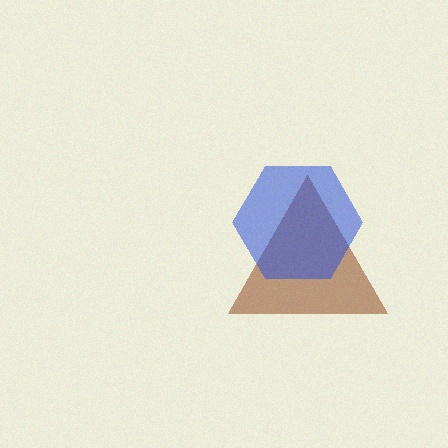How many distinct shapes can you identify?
There are 2 distinct shapes: a brown triangle, a blue hexagon.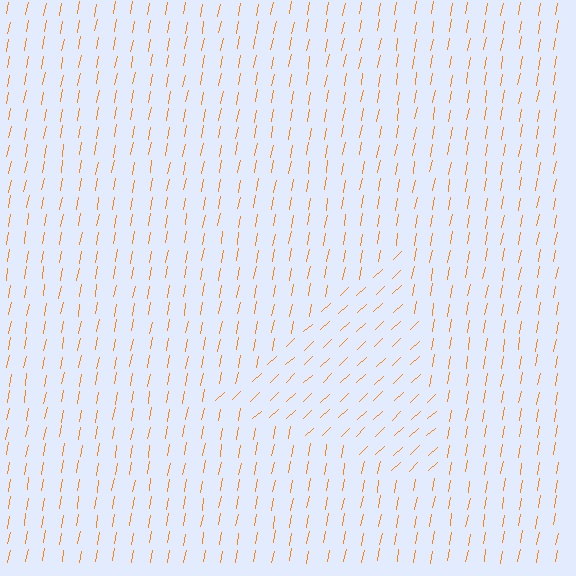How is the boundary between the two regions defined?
The boundary is defined purely by a change in line orientation (approximately 36 degrees difference). All lines are the same color and thickness.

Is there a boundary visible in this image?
Yes, there is a texture boundary formed by a change in line orientation.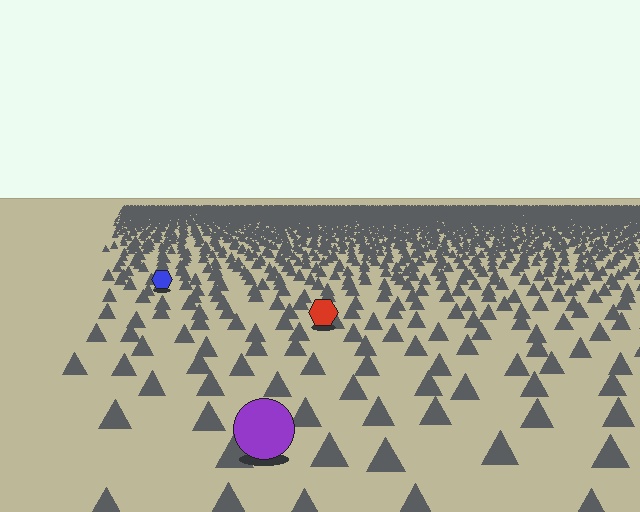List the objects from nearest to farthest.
From nearest to farthest: the purple circle, the red hexagon, the blue hexagon.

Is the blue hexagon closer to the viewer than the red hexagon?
No. The red hexagon is closer — you can tell from the texture gradient: the ground texture is coarser near it.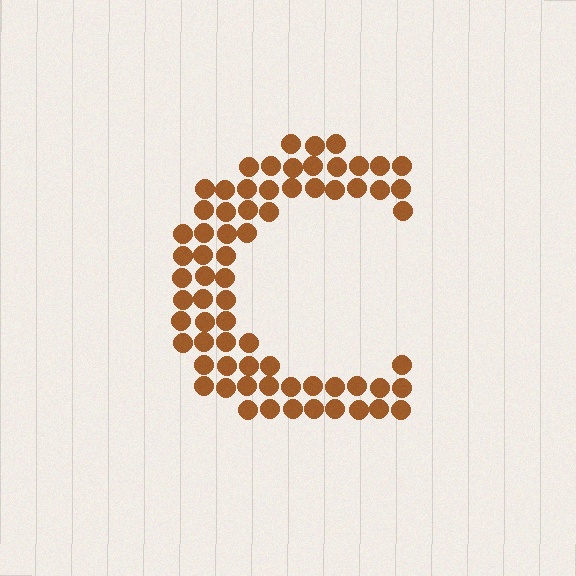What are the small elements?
The small elements are circles.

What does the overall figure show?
The overall figure shows the letter C.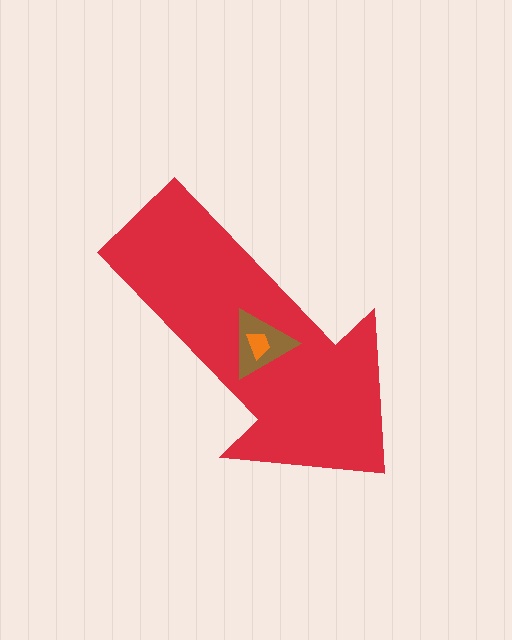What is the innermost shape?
The orange trapezoid.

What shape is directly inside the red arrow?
The brown triangle.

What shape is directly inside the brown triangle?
The orange trapezoid.